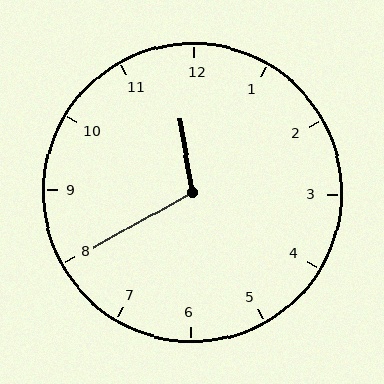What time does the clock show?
11:40.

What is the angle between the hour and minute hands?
Approximately 110 degrees.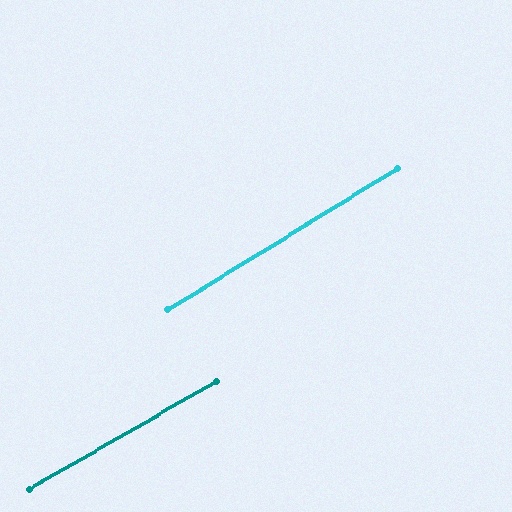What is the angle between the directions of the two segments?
Approximately 1 degree.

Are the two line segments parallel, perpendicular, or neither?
Parallel — their directions differ by only 1.5°.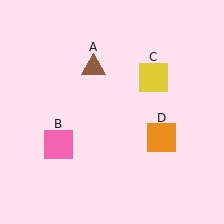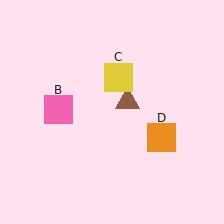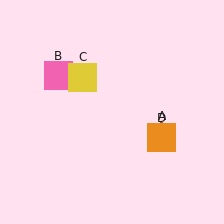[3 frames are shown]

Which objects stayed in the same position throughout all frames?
Orange square (object D) remained stationary.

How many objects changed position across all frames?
3 objects changed position: brown triangle (object A), pink square (object B), yellow square (object C).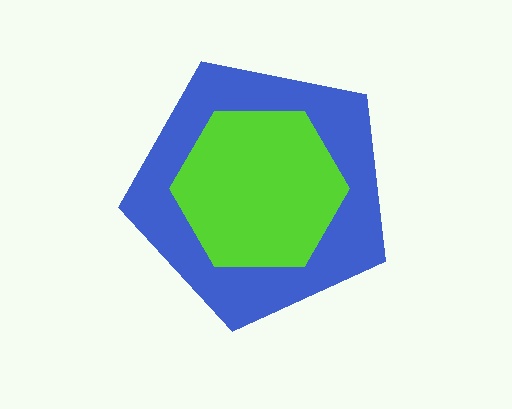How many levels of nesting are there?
2.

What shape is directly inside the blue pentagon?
The lime hexagon.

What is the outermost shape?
The blue pentagon.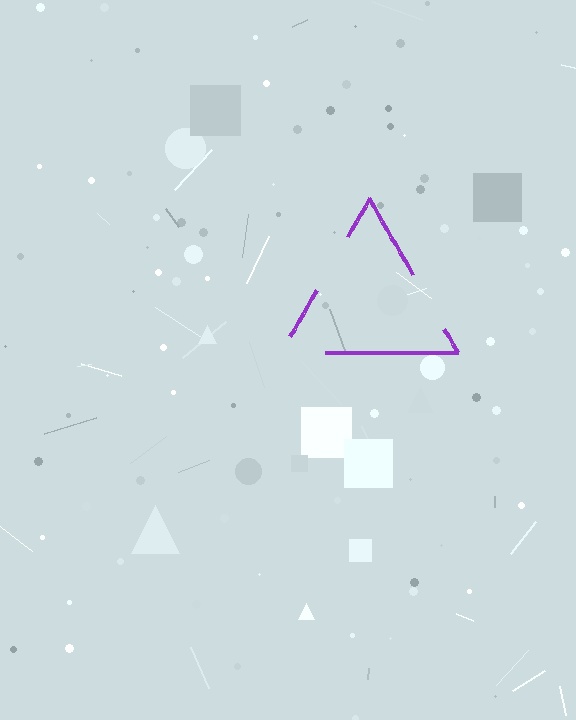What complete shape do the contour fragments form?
The contour fragments form a triangle.